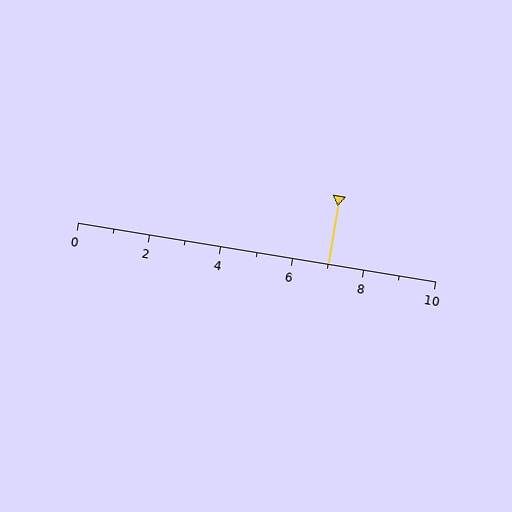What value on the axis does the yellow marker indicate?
The marker indicates approximately 7.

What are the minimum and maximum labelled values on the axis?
The axis runs from 0 to 10.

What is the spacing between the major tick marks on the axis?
The major ticks are spaced 2 apart.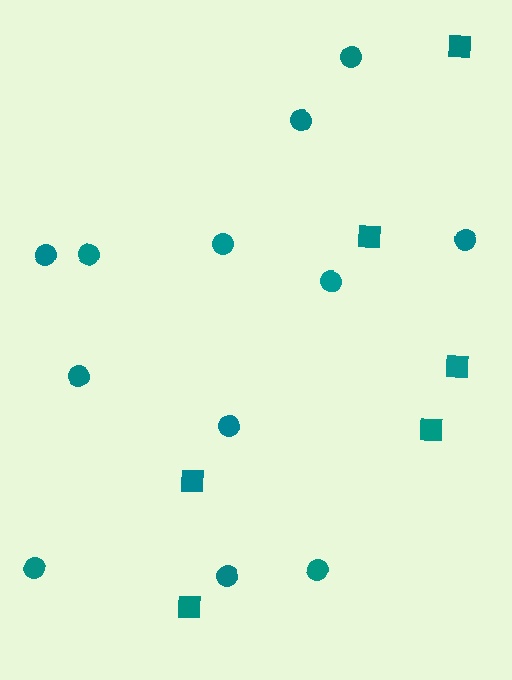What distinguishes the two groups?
There are 2 groups: one group of squares (6) and one group of circles (12).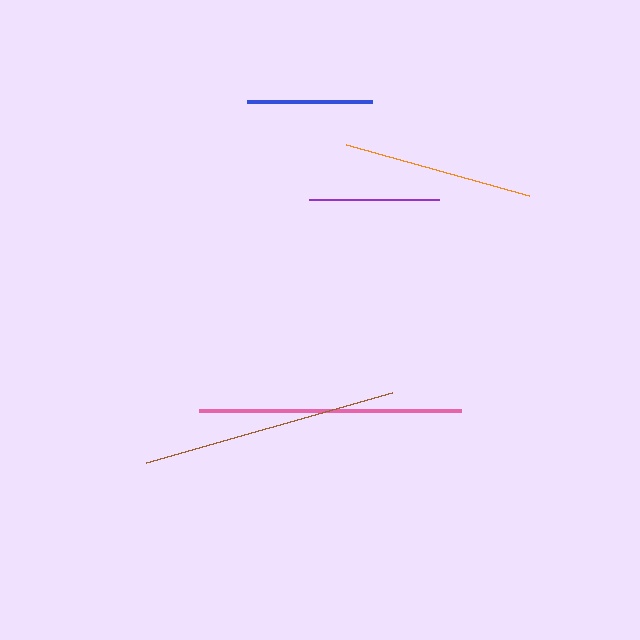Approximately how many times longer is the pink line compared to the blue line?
The pink line is approximately 2.1 times the length of the blue line.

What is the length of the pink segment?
The pink segment is approximately 263 pixels long.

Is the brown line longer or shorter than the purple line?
The brown line is longer than the purple line.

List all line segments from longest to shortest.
From longest to shortest: pink, brown, orange, purple, blue.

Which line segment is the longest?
The pink line is the longest at approximately 263 pixels.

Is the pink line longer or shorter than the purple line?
The pink line is longer than the purple line.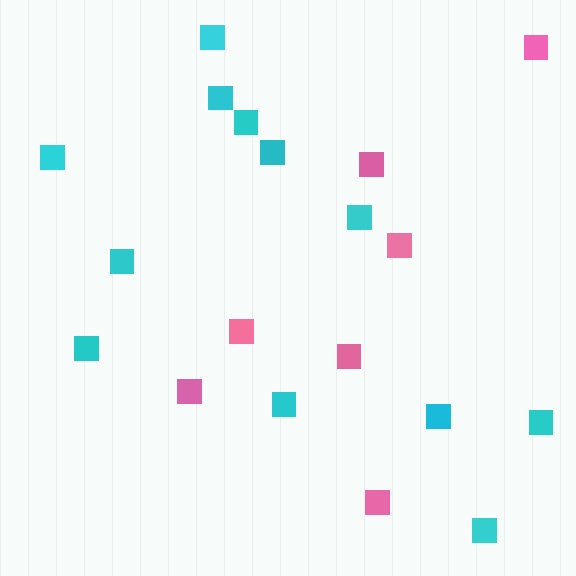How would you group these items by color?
There are 2 groups: one group of pink squares (7) and one group of cyan squares (12).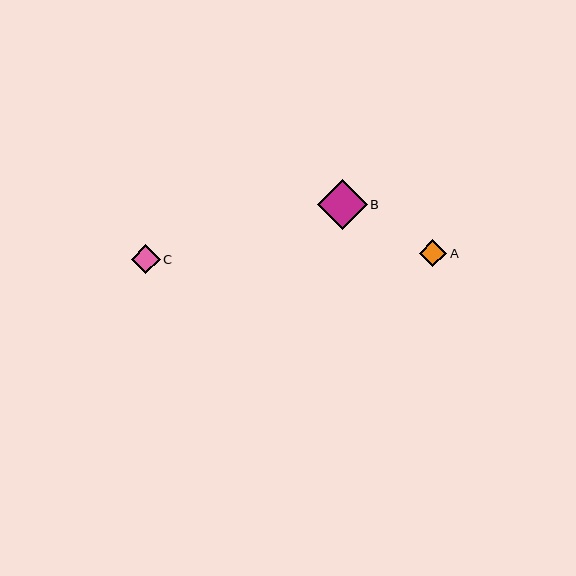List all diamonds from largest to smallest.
From largest to smallest: B, C, A.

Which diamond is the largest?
Diamond B is the largest with a size of approximately 50 pixels.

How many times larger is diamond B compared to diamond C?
Diamond B is approximately 1.7 times the size of diamond C.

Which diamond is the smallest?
Diamond A is the smallest with a size of approximately 27 pixels.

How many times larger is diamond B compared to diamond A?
Diamond B is approximately 1.8 times the size of diamond A.